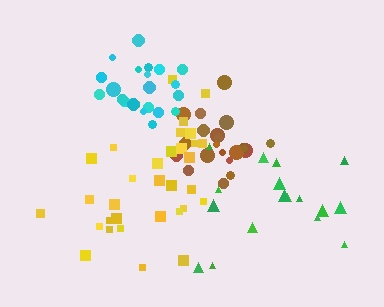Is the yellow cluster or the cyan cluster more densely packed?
Cyan.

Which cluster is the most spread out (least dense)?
Green.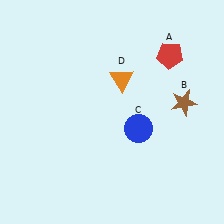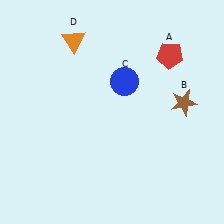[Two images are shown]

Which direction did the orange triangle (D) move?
The orange triangle (D) moved left.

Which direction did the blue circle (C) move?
The blue circle (C) moved up.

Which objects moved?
The objects that moved are: the blue circle (C), the orange triangle (D).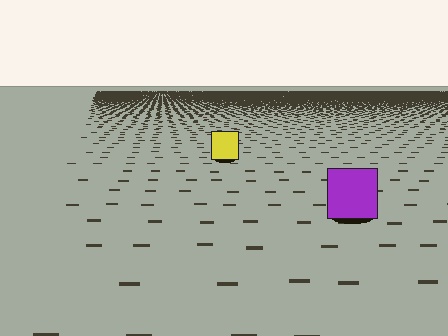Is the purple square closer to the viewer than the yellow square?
Yes. The purple square is closer — you can tell from the texture gradient: the ground texture is coarser near it.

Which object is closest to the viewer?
The purple square is closest. The texture marks near it are larger and more spread out.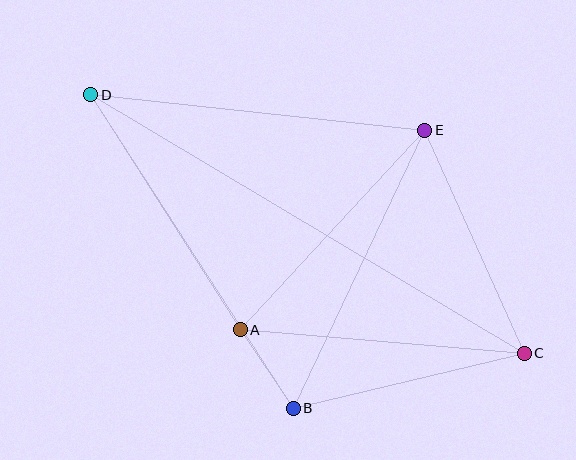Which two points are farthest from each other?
Points C and D are farthest from each other.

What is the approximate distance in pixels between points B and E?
The distance between B and E is approximately 307 pixels.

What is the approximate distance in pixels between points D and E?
The distance between D and E is approximately 335 pixels.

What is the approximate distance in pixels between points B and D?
The distance between B and D is approximately 373 pixels.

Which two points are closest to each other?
Points A and B are closest to each other.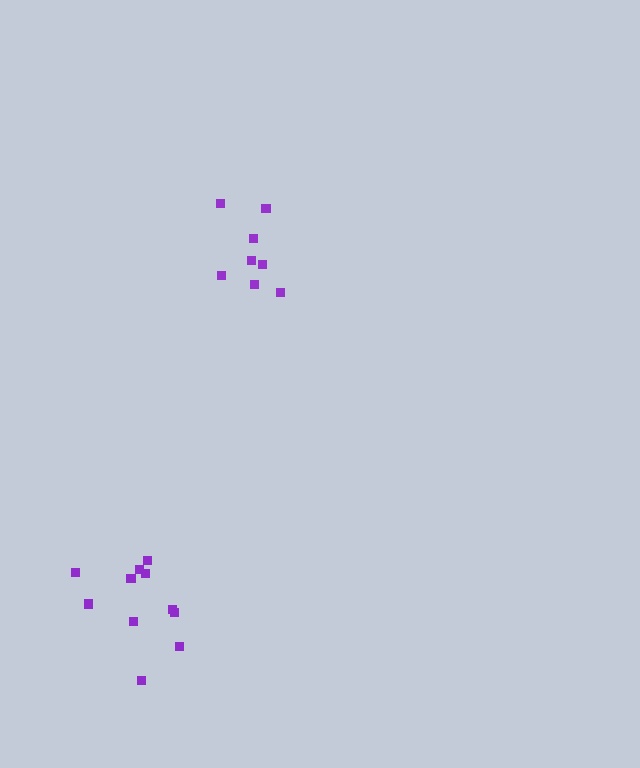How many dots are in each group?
Group 1: 8 dots, Group 2: 11 dots (19 total).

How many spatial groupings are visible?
There are 2 spatial groupings.